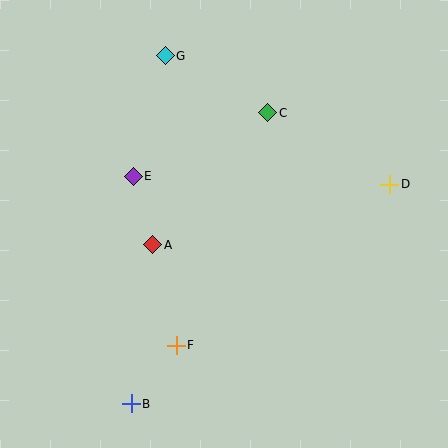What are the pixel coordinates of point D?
Point D is at (390, 184).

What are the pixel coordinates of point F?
Point F is at (176, 345).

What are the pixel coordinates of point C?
Point C is at (268, 113).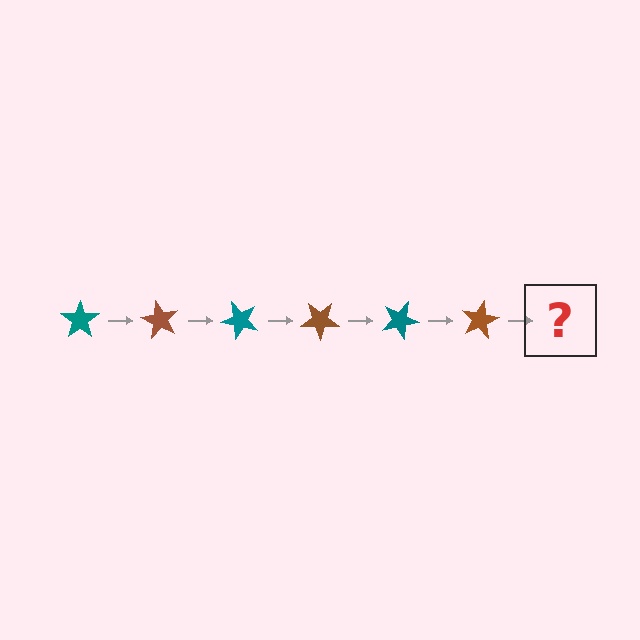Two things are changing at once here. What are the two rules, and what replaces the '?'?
The two rules are that it rotates 60 degrees each step and the color cycles through teal and brown. The '?' should be a teal star, rotated 360 degrees from the start.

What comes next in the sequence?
The next element should be a teal star, rotated 360 degrees from the start.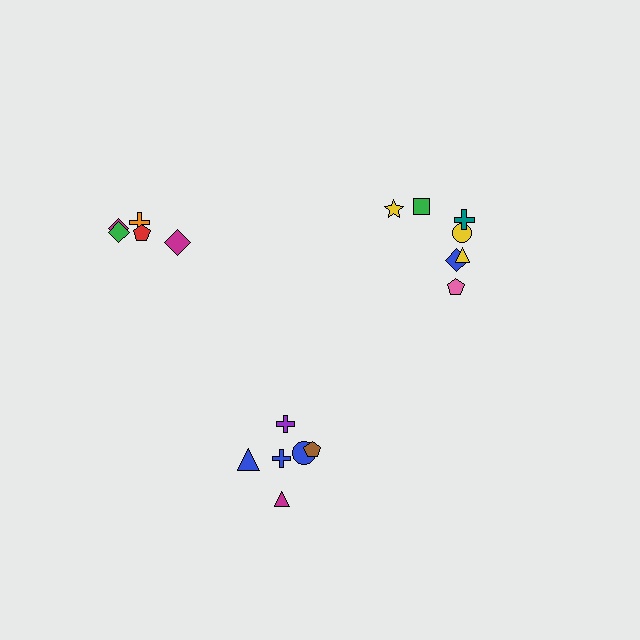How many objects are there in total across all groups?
There are 18 objects.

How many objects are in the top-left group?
There are 5 objects.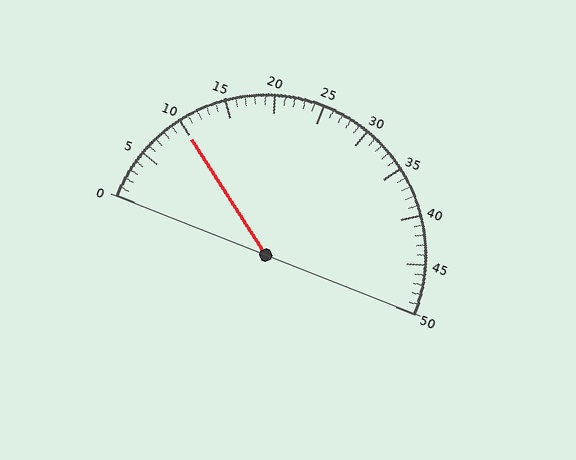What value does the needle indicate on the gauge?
The needle indicates approximately 10.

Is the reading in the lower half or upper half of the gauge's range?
The reading is in the lower half of the range (0 to 50).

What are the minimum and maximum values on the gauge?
The gauge ranges from 0 to 50.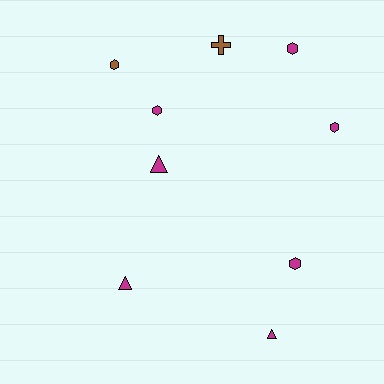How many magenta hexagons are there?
There are 4 magenta hexagons.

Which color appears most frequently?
Magenta, with 7 objects.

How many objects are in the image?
There are 9 objects.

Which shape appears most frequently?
Hexagon, with 5 objects.